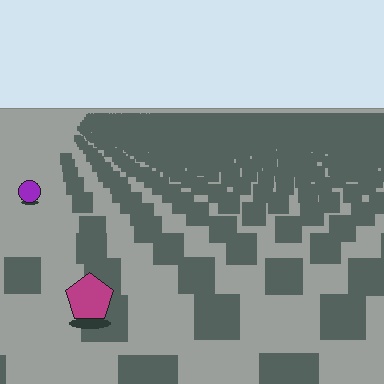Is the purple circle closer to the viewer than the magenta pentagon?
No. The magenta pentagon is closer — you can tell from the texture gradient: the ground texture is coarser near it.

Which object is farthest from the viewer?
The purple circle is farthest from the viewer. It appears smaller and the ground texture around it is denser.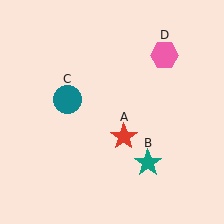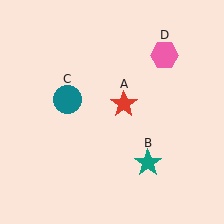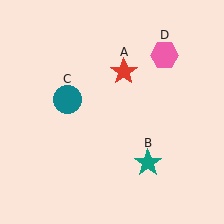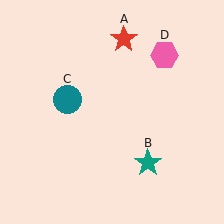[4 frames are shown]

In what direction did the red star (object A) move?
The red star (object A) moved up.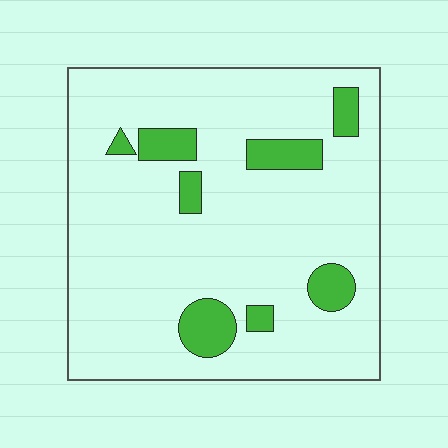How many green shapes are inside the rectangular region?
8.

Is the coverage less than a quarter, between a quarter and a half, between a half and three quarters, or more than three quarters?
Less than a quarter.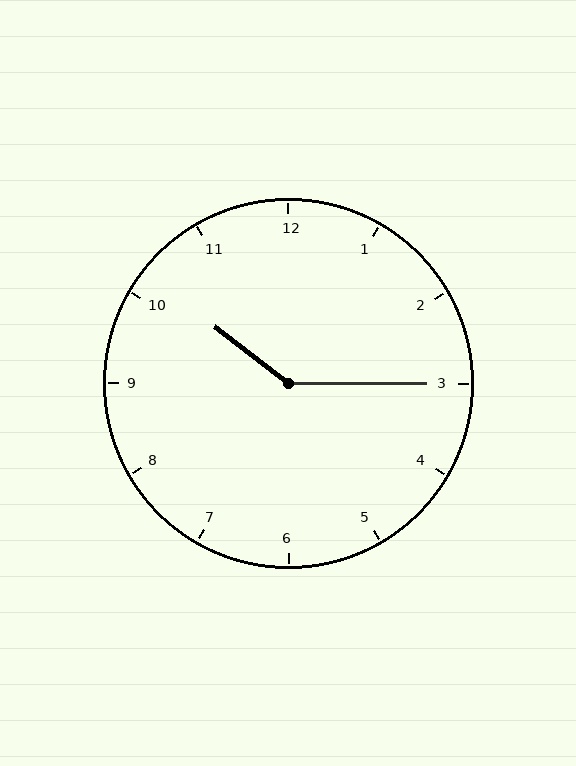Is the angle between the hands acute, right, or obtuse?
It is obtuse.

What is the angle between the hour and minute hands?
Approximately 142 degrees.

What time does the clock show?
10:15.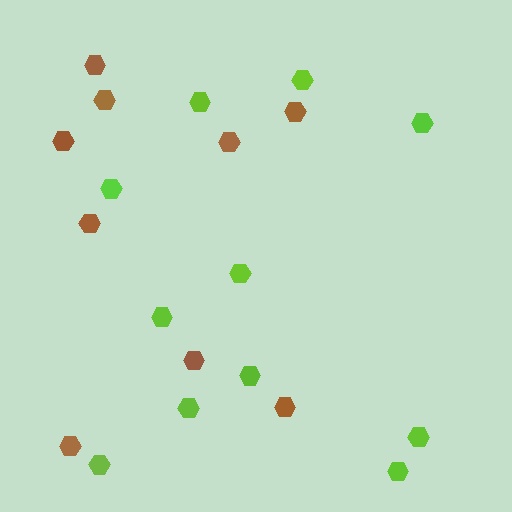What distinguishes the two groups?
There are 2 groups: one group of brown hexagons (9) and one group of lime hexagons (11).